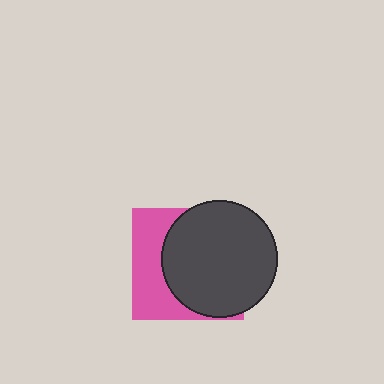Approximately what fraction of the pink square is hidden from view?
Roughly 63% of the pink square is hidden behind the dark gray circle.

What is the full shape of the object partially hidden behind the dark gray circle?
The partially hidden object is a pink square.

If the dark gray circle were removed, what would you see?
You would see the complete pink square.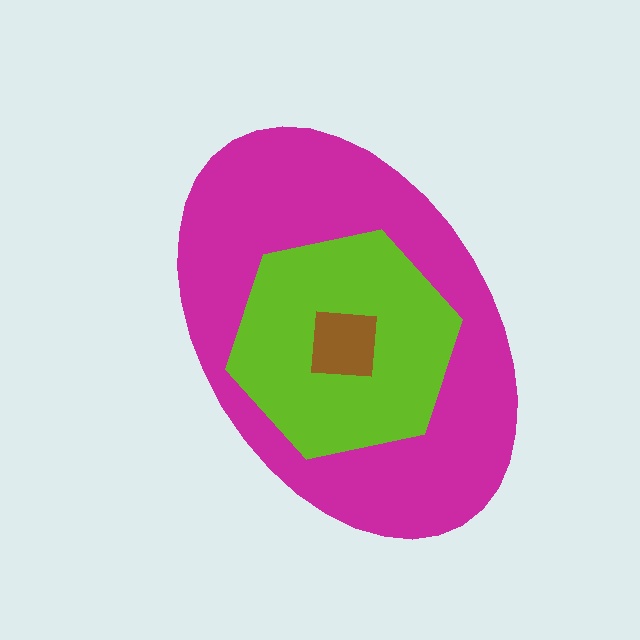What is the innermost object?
The brown square.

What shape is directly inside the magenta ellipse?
The lime hexagon.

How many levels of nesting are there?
3.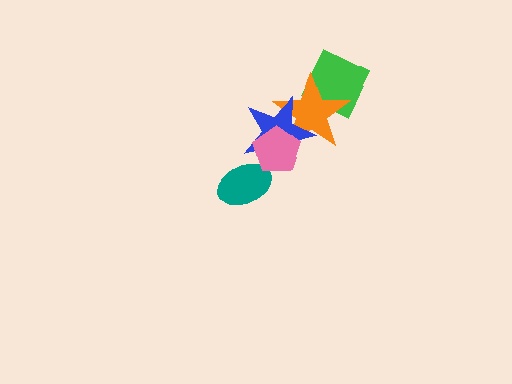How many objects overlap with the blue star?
2 objects overlap with the blue star.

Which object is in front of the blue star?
The pink pentagon is in front of the blue star.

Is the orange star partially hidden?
Yes, it is partially covered by another shape.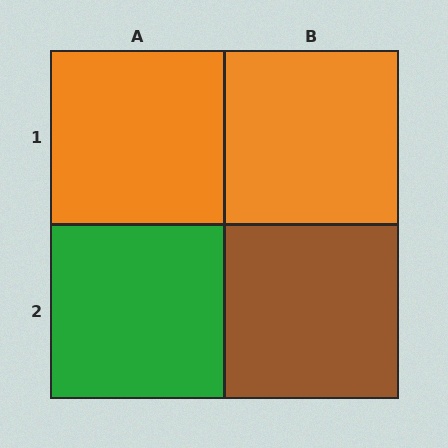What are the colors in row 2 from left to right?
Green, brown.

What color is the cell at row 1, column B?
Orange.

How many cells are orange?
2 cells are orange.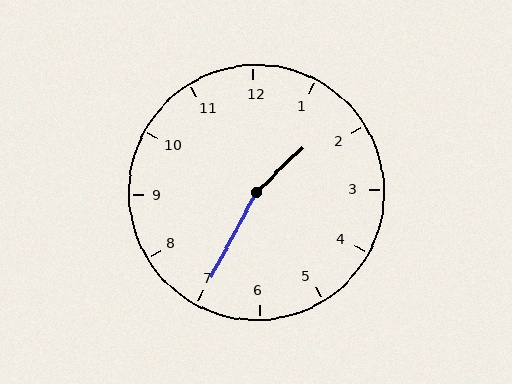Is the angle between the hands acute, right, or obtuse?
It is obtuse.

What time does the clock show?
1:35.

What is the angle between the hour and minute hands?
Approximately 162 degrees.